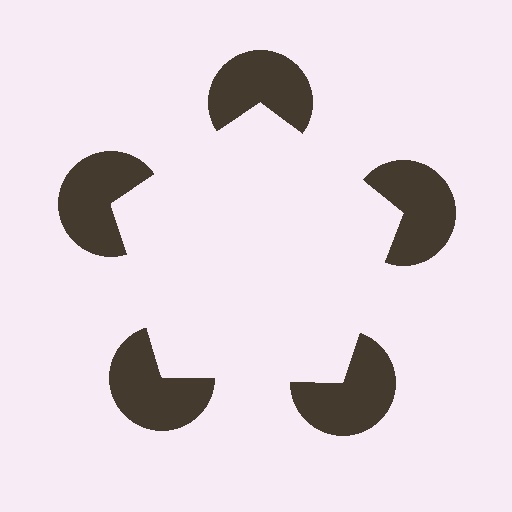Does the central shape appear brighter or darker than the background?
It typically appears slightly brighter than the background, even though no actual brightness change is drawn.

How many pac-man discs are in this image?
There are 5 — one at each vertex of the illusory pentagon.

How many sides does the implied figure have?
5 sides.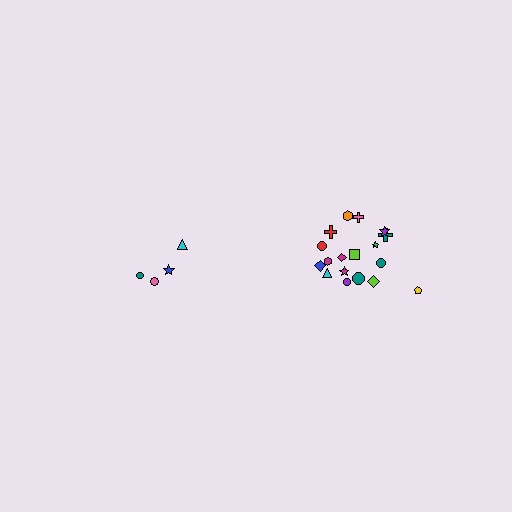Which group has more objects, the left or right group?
The right group.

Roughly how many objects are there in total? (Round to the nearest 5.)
Roughly 20 objects in total.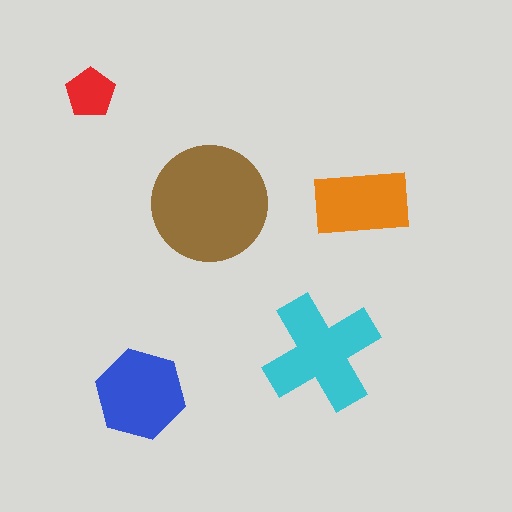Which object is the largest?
The brown circle.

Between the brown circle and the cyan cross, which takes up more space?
The brown circle.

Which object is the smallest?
The red pentagon.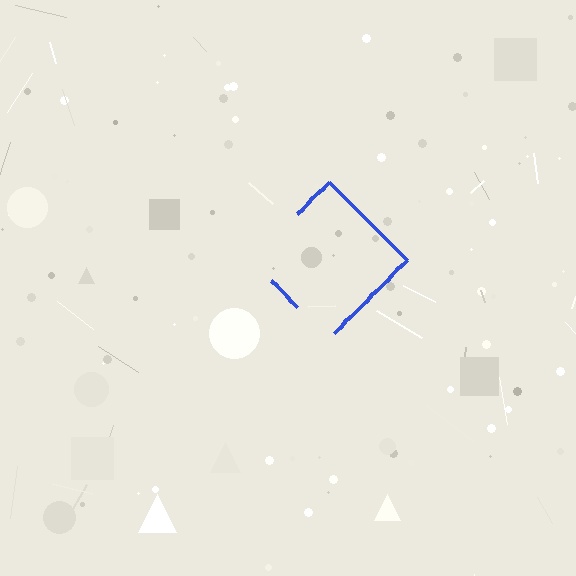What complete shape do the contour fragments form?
The contour fragments form a diamond.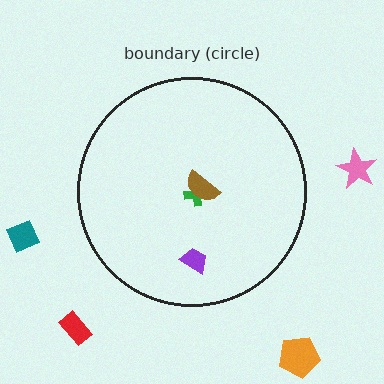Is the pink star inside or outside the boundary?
Outside.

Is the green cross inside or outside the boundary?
Inside.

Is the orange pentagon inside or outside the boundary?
Outside.